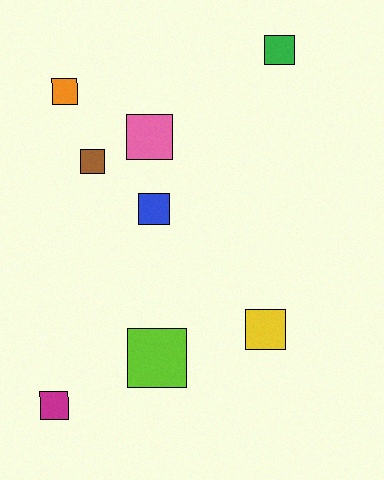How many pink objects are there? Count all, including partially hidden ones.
There is 1 pink object.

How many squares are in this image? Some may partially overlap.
There are 8 squares.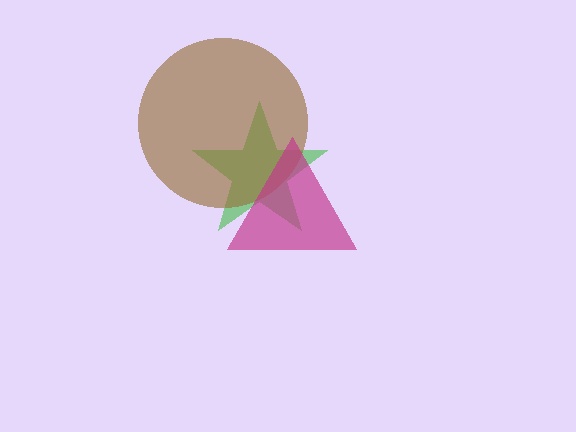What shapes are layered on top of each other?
The layered shapes are: a green star, a brown circle, a magenta triangle.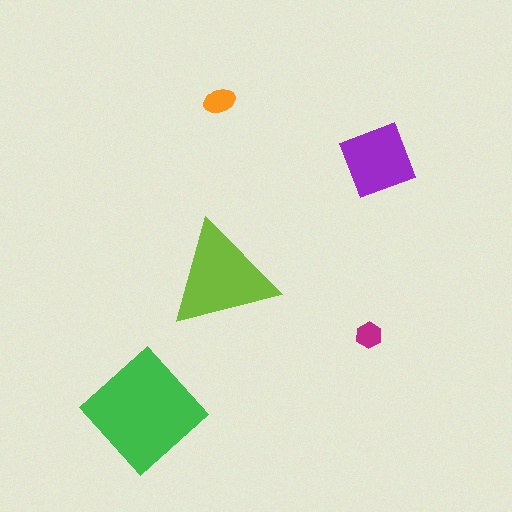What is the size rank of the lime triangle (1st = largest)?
2nd.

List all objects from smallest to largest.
The magenta hexagon, the orange ellipse, the purple square, the lime triangle, the green diamond.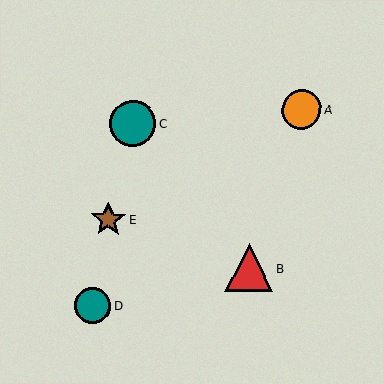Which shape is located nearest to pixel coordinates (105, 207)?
The brown star (labeled E) at (108, 219) is nearest to that location.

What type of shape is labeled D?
Shape D is a teal circle.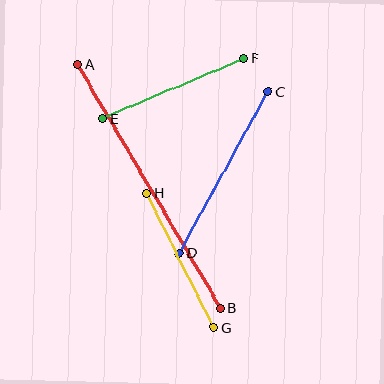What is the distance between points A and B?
The distance is approximately 282 pixels.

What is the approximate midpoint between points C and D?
The midpoint is at approximately (224, 172) pixels.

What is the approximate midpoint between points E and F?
The midpoint is at approximately (173, 89) pixels.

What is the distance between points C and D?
The distance is approximately 184 pixels.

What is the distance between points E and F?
The distance is approximately 154 pixels.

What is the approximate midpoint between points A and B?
The midpoint is at approximately (149, 186) pixels.